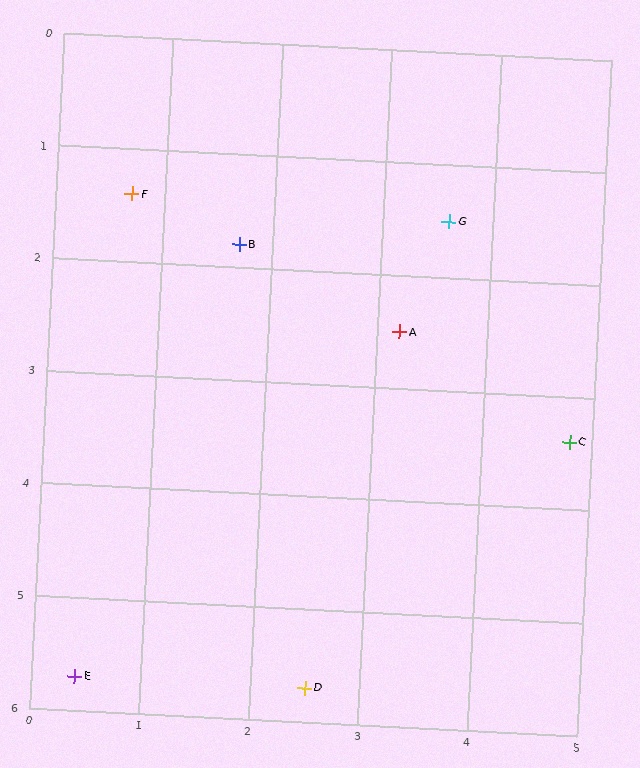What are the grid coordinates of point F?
Point F is at approximately (0.7, 1.4).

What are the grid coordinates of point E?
Point E is at approximately (0.4, 5.7).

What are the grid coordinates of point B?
Point B is at approximately (1.7, 1.8).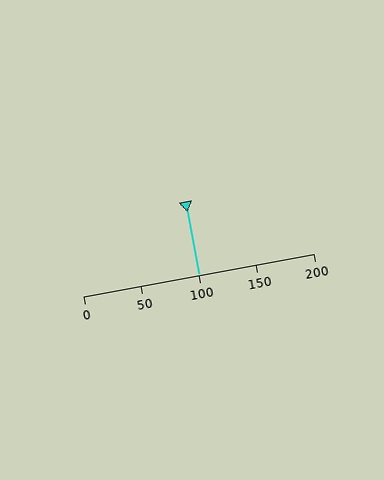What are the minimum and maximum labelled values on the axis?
The axis runs from 0 to 200.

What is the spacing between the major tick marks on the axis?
The major ticks are spaced 50 apart.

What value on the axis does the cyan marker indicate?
The marker indicates approximately 100.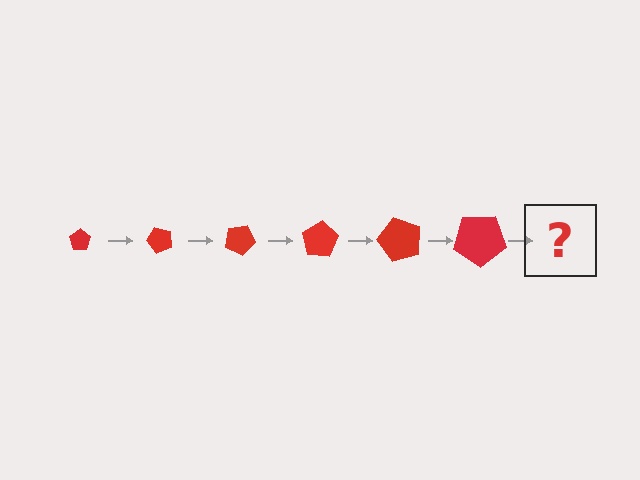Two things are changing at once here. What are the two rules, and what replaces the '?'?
The two rules are that the pentagon grows larger each step and it rotates 50 degrees each step. The '?' should be a pentagon, larger than the previous one and rotated 300 degrees from the start.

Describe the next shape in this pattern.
It should be a pentagon, larger than the previous one and rotated 300 degrees from the start.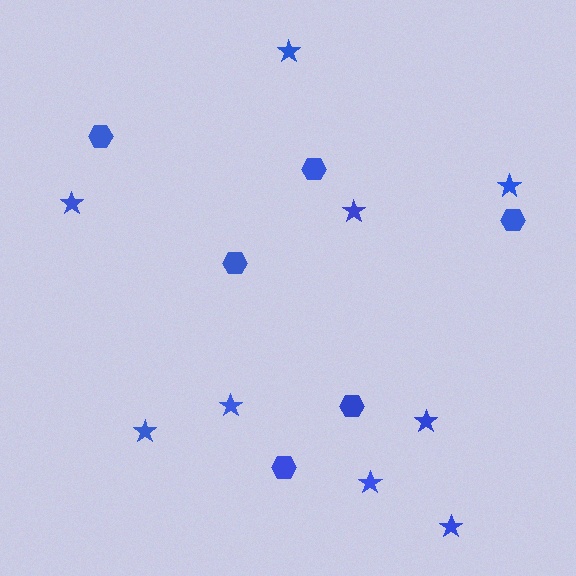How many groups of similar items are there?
There are 2 groups: one group of stars (9) and one group of hexagons (6).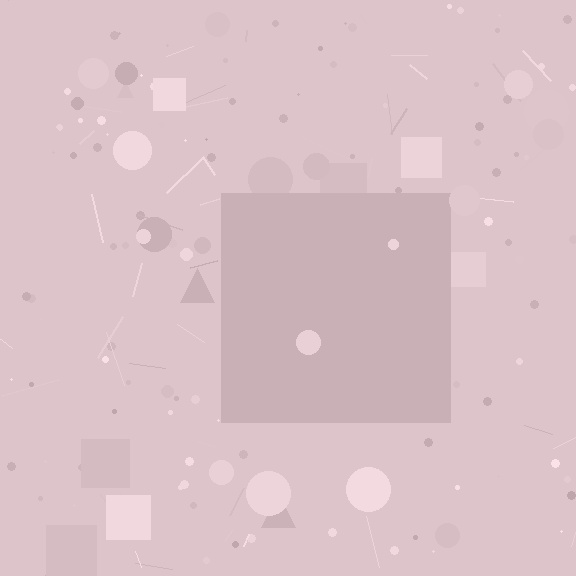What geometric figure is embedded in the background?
A square is embedded in the background.